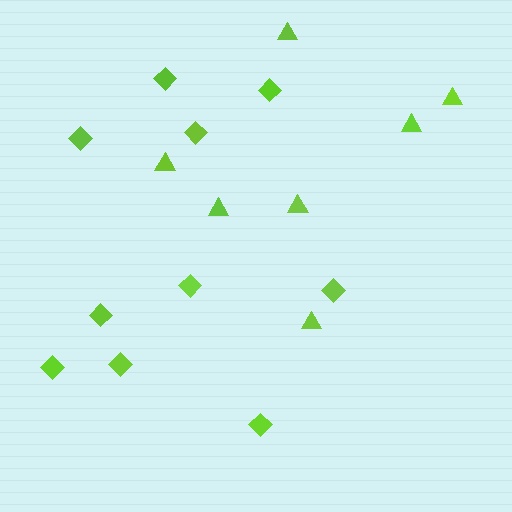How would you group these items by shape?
There are 2 groups: one group of triangles (7) and one group of diamonds (10).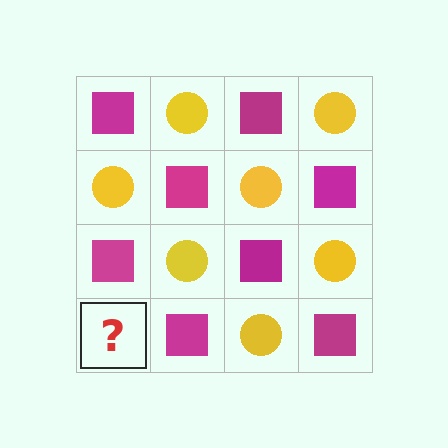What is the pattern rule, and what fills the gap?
The rule is that it alternates magenta square and yellow circle in a checkerboard pattern. The gap should be filled with a yellow circle.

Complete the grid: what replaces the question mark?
The question mark should be replaced with a yellow circle.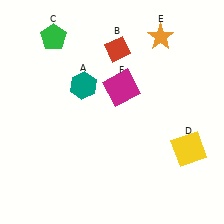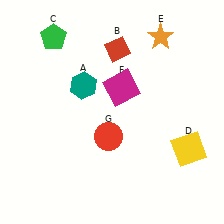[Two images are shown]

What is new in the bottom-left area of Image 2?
A red circle (G) was added in the bottom-left area of Image 2.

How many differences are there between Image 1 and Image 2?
There is 1 difference between the two images.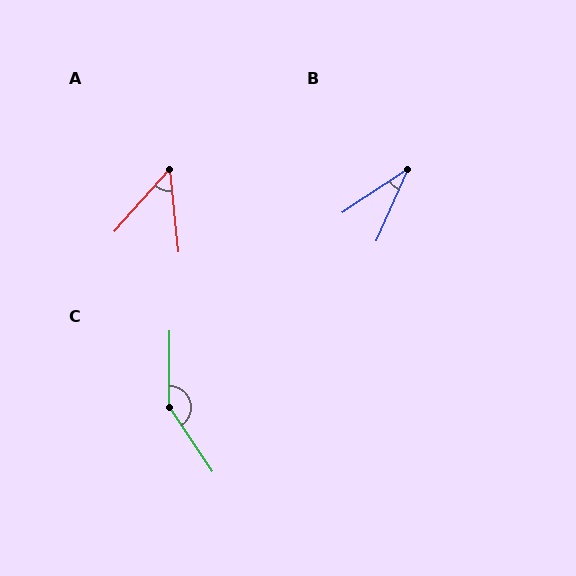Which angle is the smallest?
B, at approximately 33 degrees.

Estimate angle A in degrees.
Approximately 48 degrees.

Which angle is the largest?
C, at approximately 146 degrees.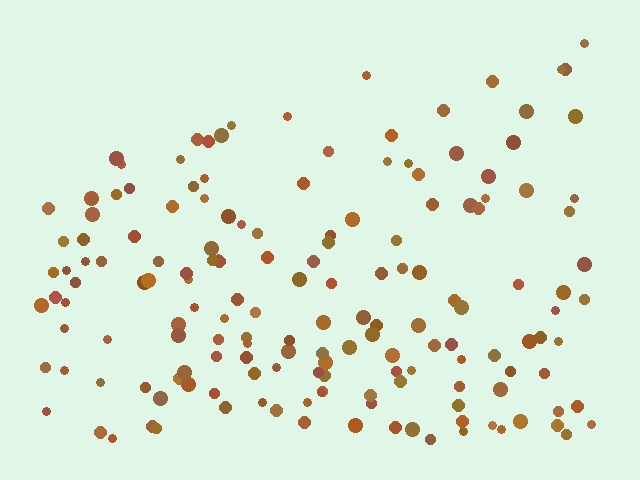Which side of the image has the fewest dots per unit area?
The top.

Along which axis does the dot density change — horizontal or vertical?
Vertical.